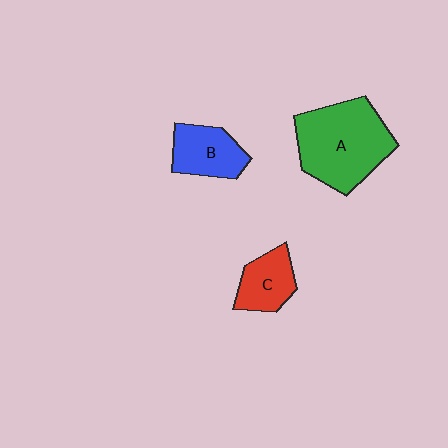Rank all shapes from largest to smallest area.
From largest to smallest: A (green), B (blue), C (red).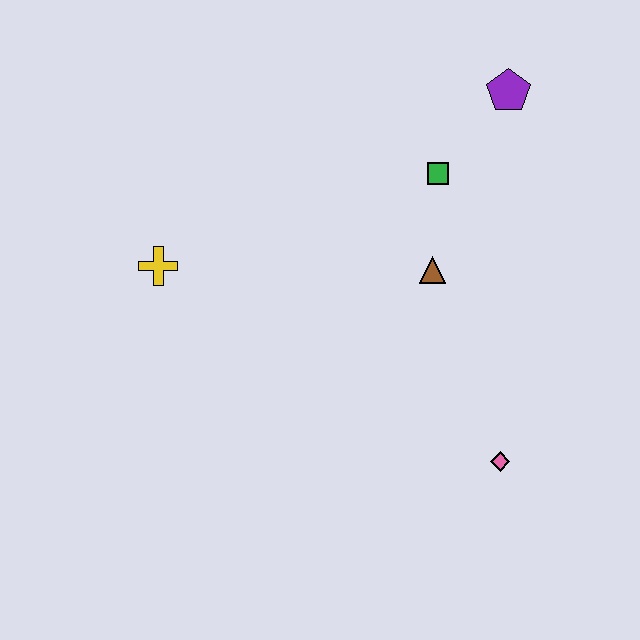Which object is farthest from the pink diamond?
The yellow cross is farthest from the pink diamond.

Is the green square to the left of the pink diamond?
Yes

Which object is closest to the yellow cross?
The brown triangle is closest to the yellow cross.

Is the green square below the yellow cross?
No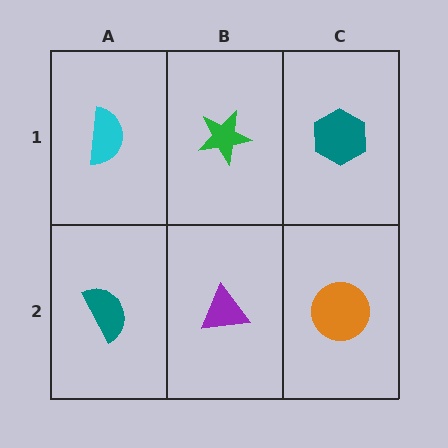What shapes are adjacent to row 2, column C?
A teal hexagon (row 1, column C), a purple triangle (row 2, column B).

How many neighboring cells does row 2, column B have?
3.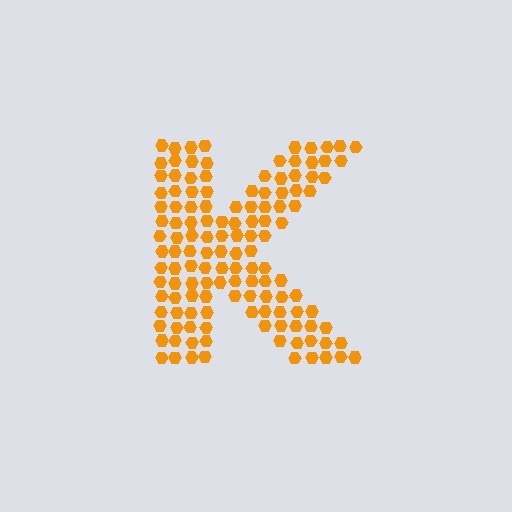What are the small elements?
The small elements are hexagons.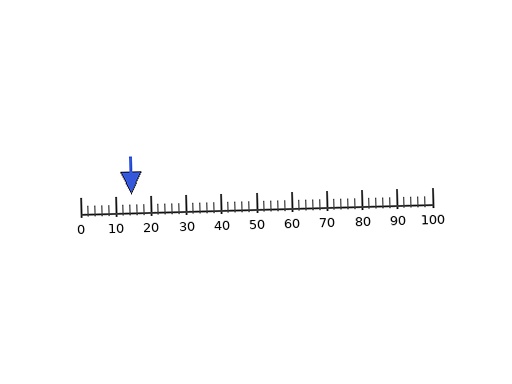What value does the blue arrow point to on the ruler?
The blue arrow points to approximately 15.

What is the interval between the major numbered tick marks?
The major tick marks are spaced 10 units apart.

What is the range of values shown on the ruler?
The ruler shows values from 0 to 100.